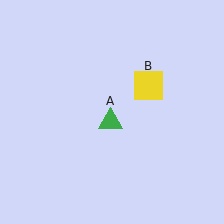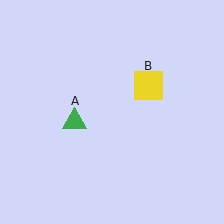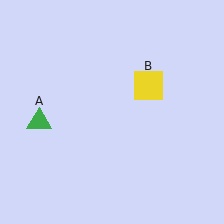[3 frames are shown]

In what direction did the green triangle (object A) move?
The green triangle (object A) moved left.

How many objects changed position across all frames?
1 object changed position: green triangle (object A).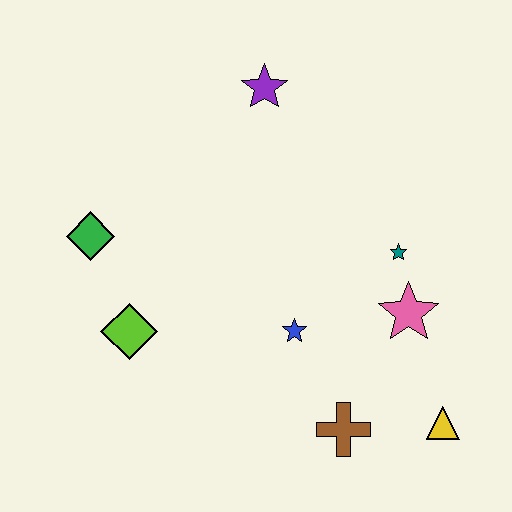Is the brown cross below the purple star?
Yes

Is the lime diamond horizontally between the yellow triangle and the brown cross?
No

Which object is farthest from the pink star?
The green diamond is farthest from the pink star.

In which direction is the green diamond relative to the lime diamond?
The green diamond is above the lime diamond.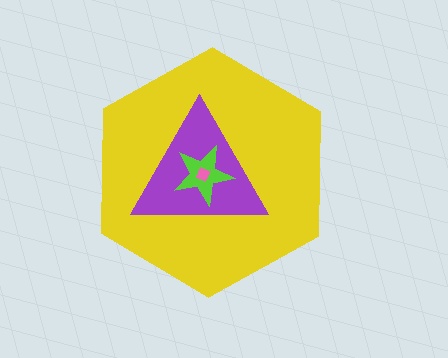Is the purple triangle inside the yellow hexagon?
Yes.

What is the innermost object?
The pink diamond.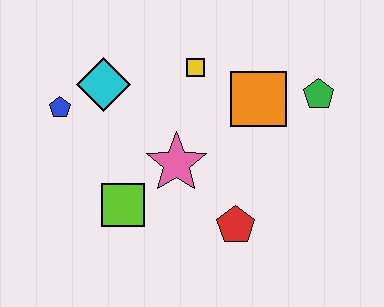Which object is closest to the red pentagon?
The pink star is closest to the red pentagon.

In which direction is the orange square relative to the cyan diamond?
The orange square is to the right of the cyan diamond.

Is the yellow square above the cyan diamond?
Yes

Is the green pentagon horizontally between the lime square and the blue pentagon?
No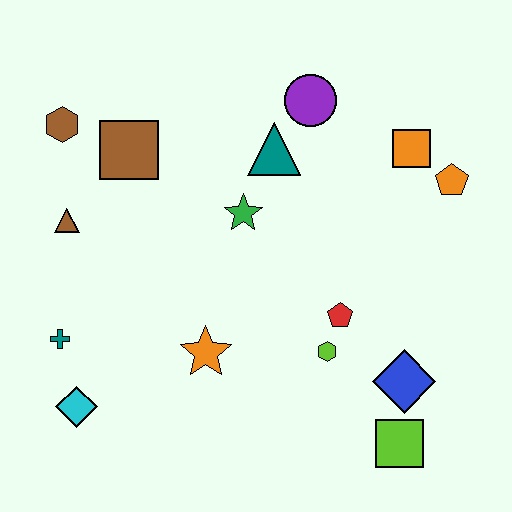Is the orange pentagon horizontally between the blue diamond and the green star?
No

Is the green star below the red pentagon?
No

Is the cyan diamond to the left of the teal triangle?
Yes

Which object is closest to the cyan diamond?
The teal cross is closest to the cyan diamond.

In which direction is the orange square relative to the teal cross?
The orange square is to the right of the teal cross.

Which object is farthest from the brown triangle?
The lime square is farthest from the brown triangle.